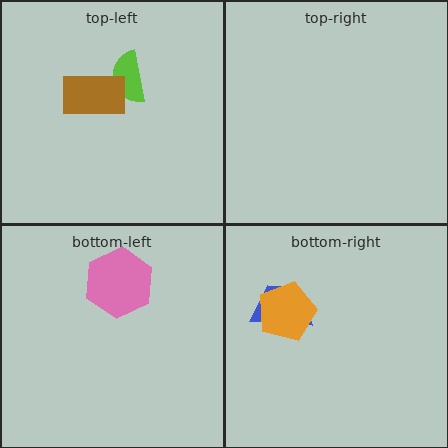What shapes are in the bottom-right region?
The blue trapezoid, the orange pentagon.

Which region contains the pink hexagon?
The bottom-left region.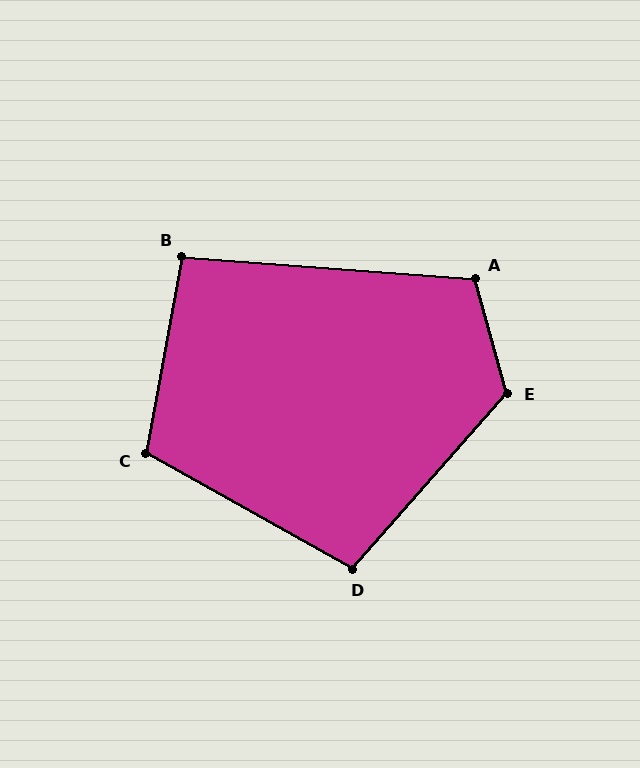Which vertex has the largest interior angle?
E, at approximately 123 degrees.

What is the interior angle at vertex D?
Approximately 102 degrees (obtuse).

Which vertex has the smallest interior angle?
B, at approximately 96 degrees.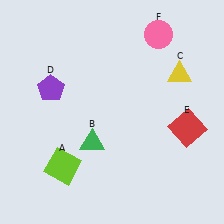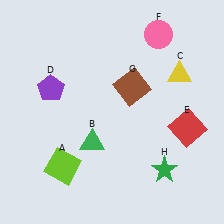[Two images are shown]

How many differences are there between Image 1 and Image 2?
There are 2 differences between the two images.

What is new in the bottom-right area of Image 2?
A green star (H) was added in the bottom-right area of Image 2.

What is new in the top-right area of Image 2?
A brown square (G) was added in the top-right area of Image 2.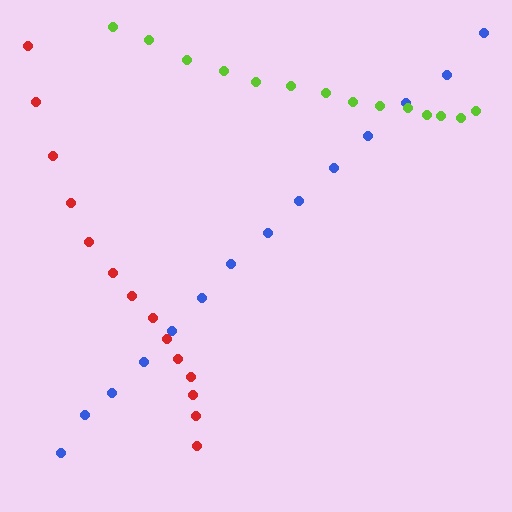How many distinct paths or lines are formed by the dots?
There are 3 distinct paths.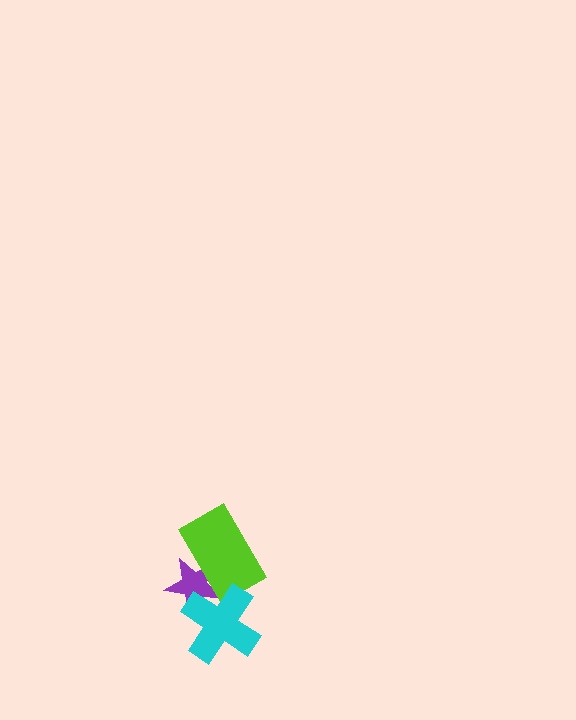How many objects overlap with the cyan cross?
2 objects overlap with the cyan cross.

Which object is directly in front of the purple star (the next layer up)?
The lime rectangle is directly in front of the purple star.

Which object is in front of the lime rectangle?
The cyan cross is in front of the lime rectangle.